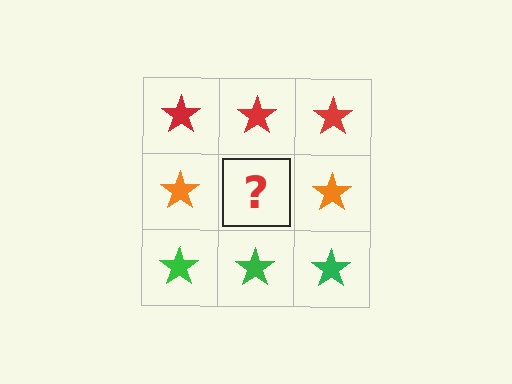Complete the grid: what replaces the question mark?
The question mark should be replaced with an orange star.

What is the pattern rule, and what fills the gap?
The rule is that each row has a consistent color. The gap should be filled with an orange star.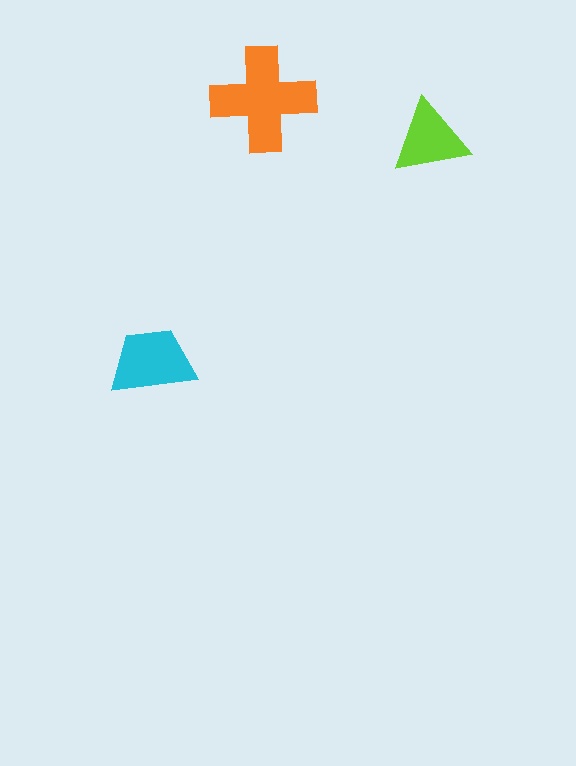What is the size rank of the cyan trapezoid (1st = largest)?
2nd.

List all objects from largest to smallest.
The orange cross, the cyan trapezoid, the lime triangle.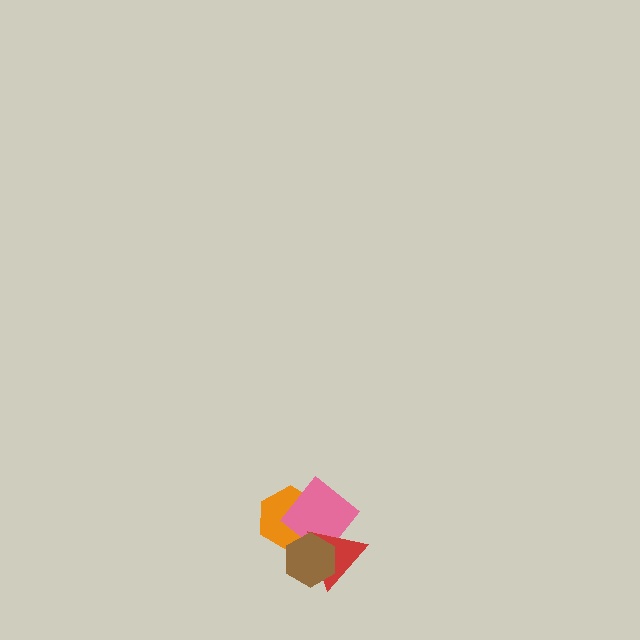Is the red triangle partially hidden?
Yes, it is partially covered by another shape.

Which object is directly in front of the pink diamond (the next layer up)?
The red triangle is directly in front of the pink diamond.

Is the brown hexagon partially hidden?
No, no other shape covers it.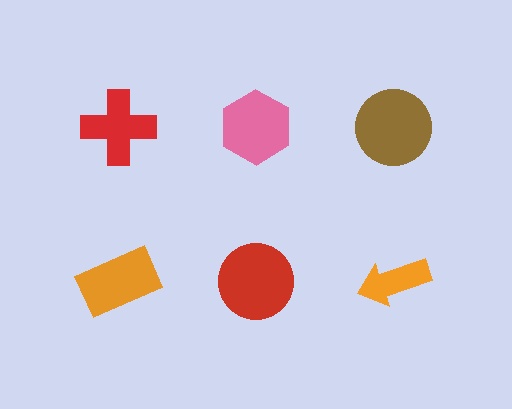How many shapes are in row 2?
3 shapes.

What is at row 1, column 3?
A brown circle.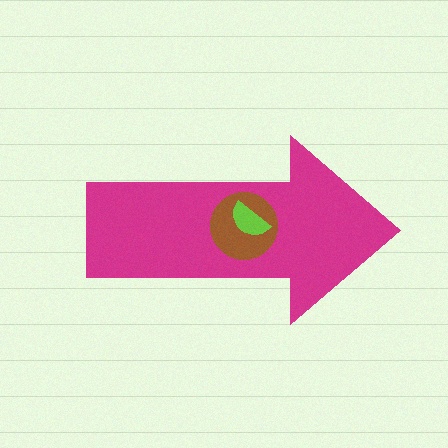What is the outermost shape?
The magenta arrow.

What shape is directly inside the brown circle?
The lime semicircle.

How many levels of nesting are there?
3.